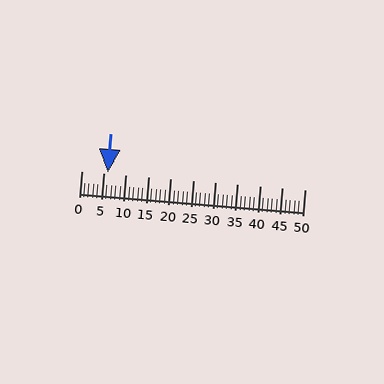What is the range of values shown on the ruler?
The ruler shows values from 0 to 50.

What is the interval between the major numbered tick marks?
The major tick marks are spaced 5 units apart.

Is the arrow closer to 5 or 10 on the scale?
The arrow is closer to 5.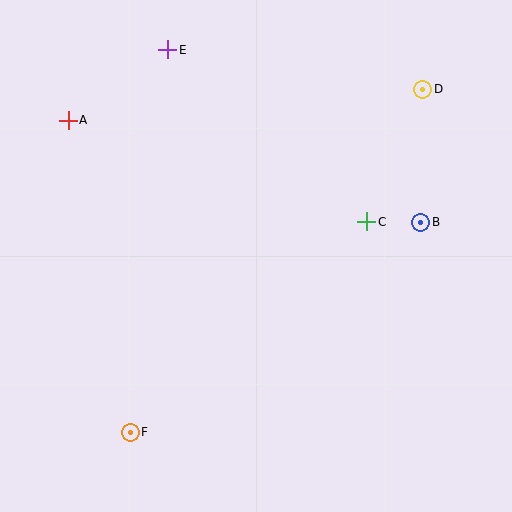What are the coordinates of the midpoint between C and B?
The midpoint between C and B is at (394, 222).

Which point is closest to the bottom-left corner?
Point F is closest to the bottom-left corner.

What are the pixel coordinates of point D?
Point D is at (423, 89).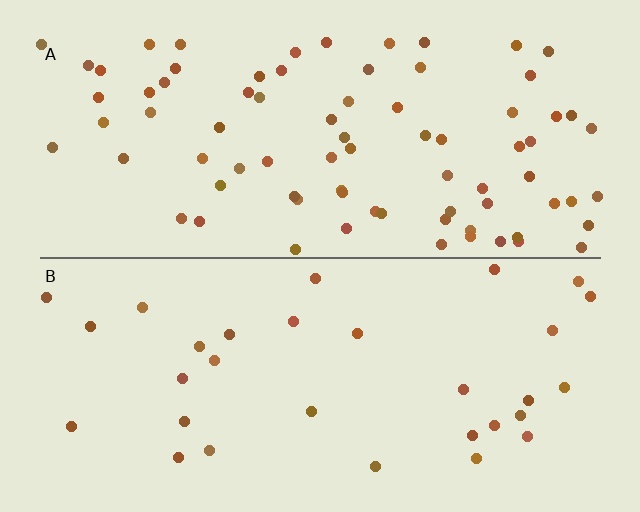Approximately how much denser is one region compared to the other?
Approximately 2.5× — region A over region B.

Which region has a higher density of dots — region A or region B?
A (the top).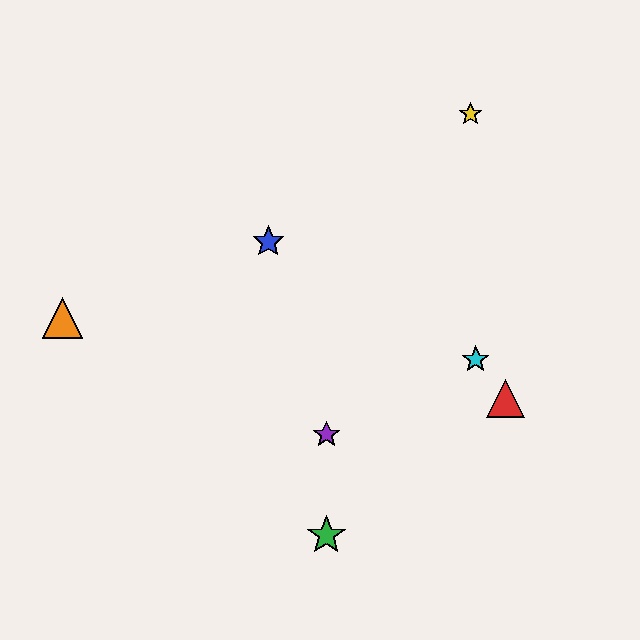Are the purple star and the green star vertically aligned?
Yes, both are at x≈326.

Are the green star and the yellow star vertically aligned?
No, the green star is at x≈326 and the yellow star is at x≈470.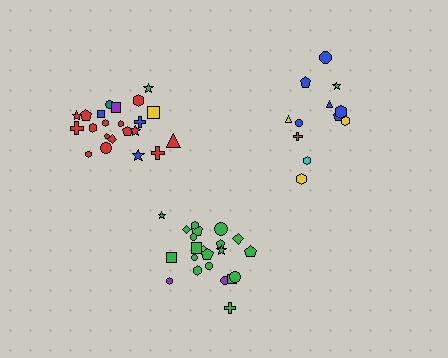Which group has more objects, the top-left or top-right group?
The top-left group.